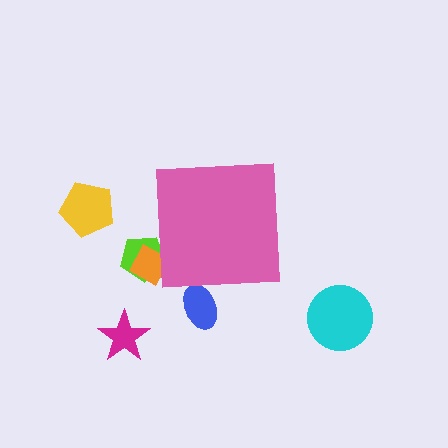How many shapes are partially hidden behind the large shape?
3 shapes are partially hidden.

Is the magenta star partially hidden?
No, the magenta star is fully visible.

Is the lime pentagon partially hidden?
Yes, the lime pentagon is partially hidden behind the pink square.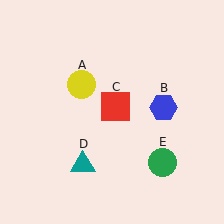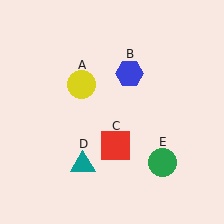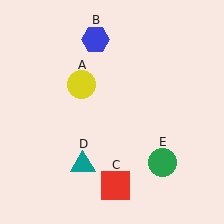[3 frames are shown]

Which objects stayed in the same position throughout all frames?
Yellow circle (object A) and teal triangle (object D) and green circle (object E) remained stationary.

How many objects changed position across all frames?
2 objects changed position: blue hexagon (object B), red square (object C).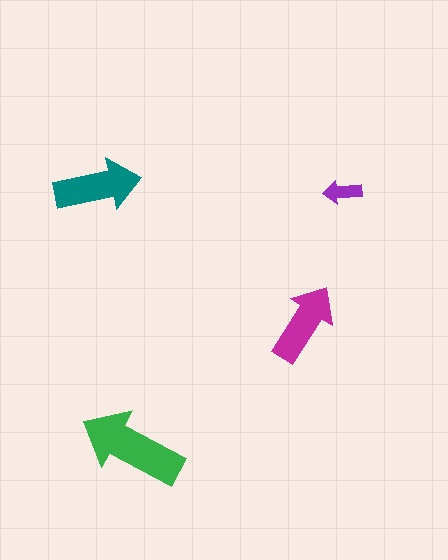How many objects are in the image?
There are 4 objects in the image.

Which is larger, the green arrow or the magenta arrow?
The green one.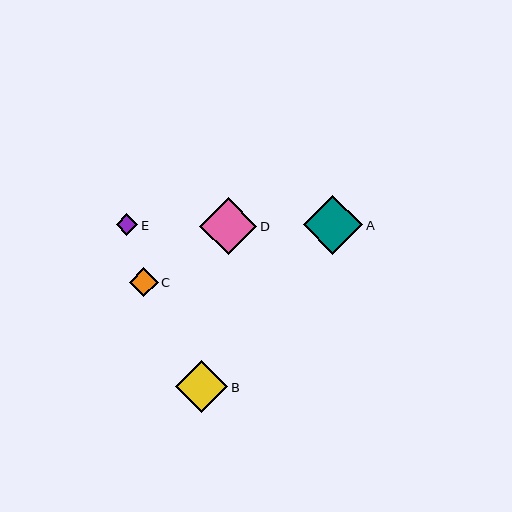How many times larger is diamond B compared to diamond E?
Diamond B is approximately 2.4 times the size of diamond E.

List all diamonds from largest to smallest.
From largest to smallest: A, D, B, C, E.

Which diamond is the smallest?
Diamond E is the smallest with a size of approximately 22 pixels.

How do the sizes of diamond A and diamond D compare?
Diamond A and diamond D are approximately the same size.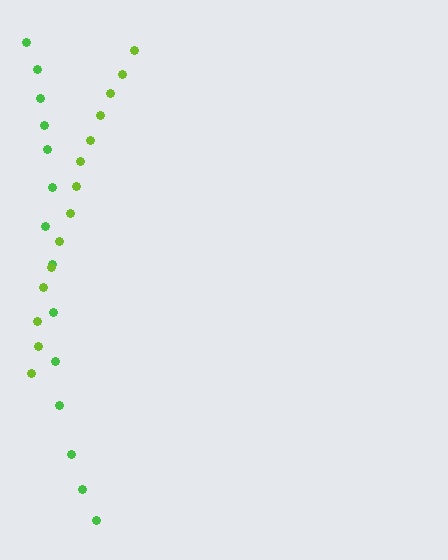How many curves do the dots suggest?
There are 2 distinct paths.